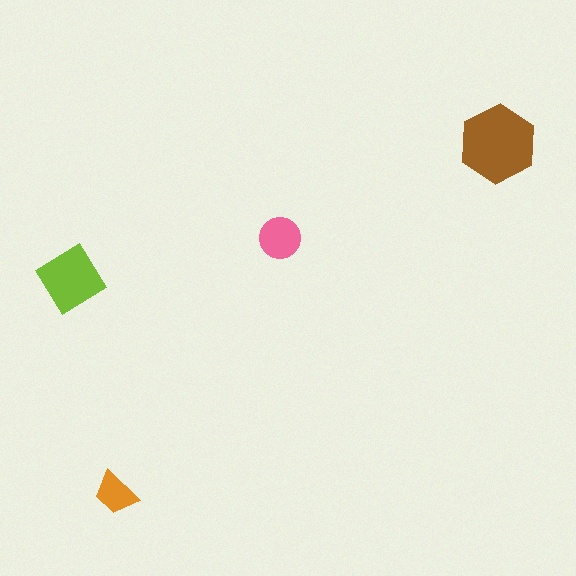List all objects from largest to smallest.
The brown hexagon, the lime diamond, the pink circle, the orange trapezoid.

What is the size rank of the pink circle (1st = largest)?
3rd.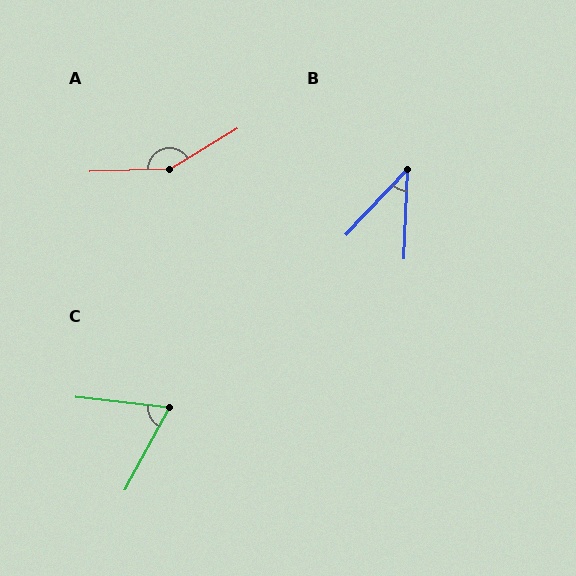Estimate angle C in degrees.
Approximately 68 degrees.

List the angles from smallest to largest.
B (41°), C (68°), A (150°).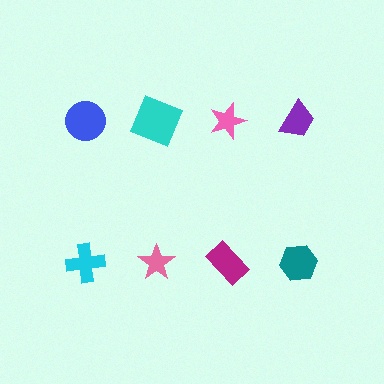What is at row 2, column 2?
A pink star.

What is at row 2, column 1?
A cyan cross.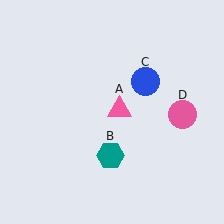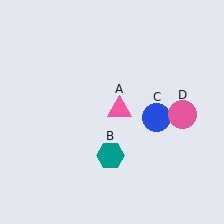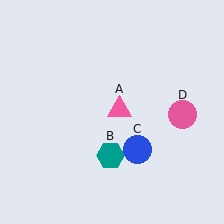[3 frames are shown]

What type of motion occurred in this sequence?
The blue circle (object C) rotated clockwise around the center of the scene.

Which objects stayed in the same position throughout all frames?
Pink triangle (object A) and teal hexagon (object B) and pink circle (object D) remained stationary.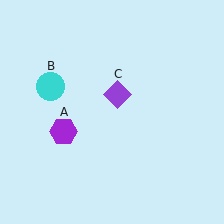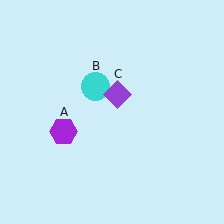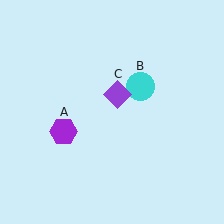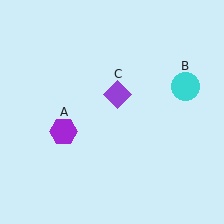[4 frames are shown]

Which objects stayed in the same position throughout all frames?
Purple hexagon (object A) and purple diamond (object C) remained stationary.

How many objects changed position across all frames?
1 object changed position: cyan circle (object B).